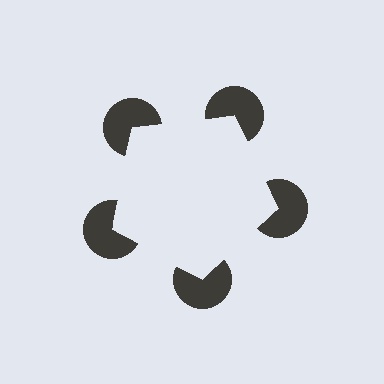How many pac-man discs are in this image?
There are 5 — one at each vertex of the illusory pentagon.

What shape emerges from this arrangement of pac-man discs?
An illusory pentagon — its edges are inferred from the aligned wedge cuts in the pac-man discs, not physically drawn.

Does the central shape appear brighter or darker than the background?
It typically appears slightly brighter than the background, even though no actual brightness change is drawn.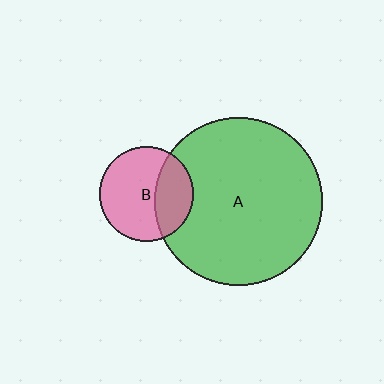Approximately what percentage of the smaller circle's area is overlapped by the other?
Approximately 35%.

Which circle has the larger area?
Circle A (green).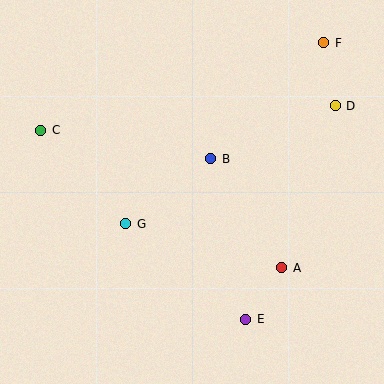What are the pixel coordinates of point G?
Point G is at (126, 224).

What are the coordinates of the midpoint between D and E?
The midpoint between D and E is at (291, 213).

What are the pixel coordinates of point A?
Point A is at (282, 268).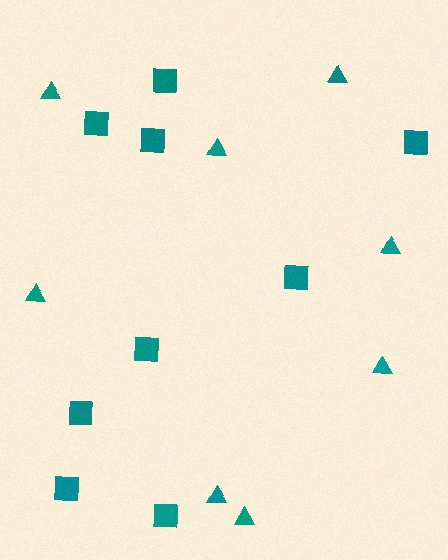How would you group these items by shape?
There are 2 groups: one group of squares (9) and one group of triangles (8).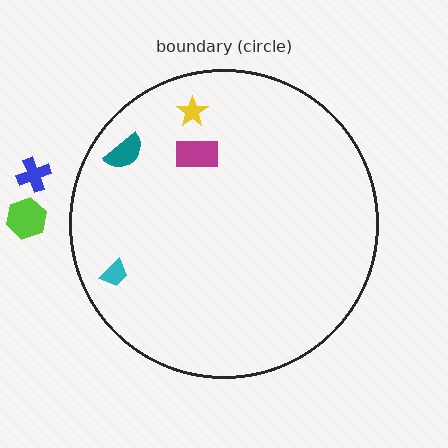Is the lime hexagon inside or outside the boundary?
Outside.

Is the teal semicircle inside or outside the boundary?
Inside.